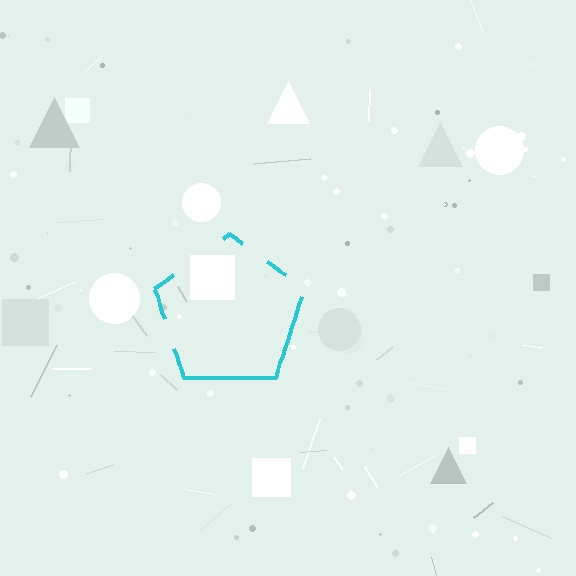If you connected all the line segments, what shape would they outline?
They would outline a pentagon.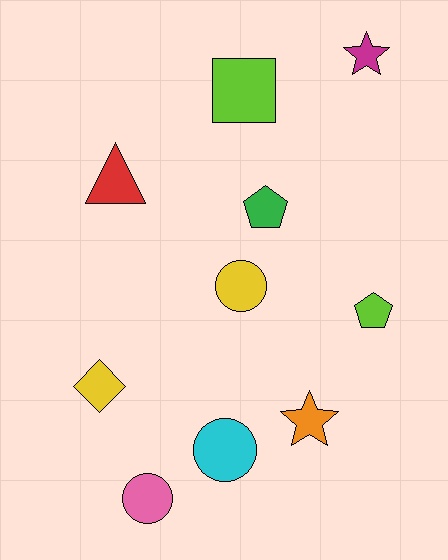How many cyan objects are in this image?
There is 1 cyan object.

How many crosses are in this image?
There are no crosses.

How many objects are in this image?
There are 10 objects.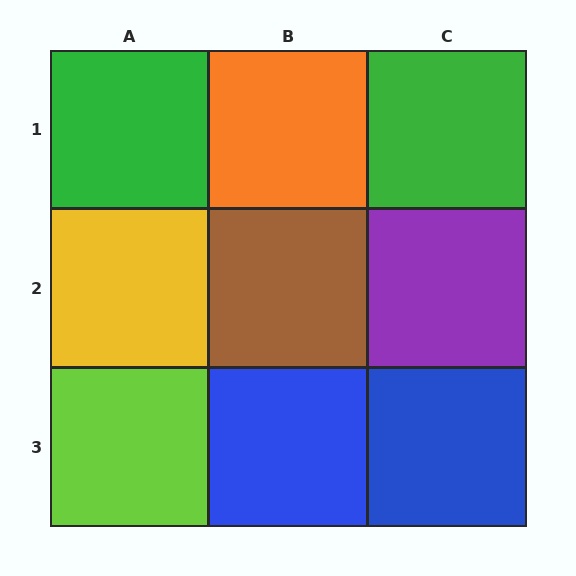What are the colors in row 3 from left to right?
Lime, blue, blue.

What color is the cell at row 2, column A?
Yellow.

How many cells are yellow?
1 cell is yellow.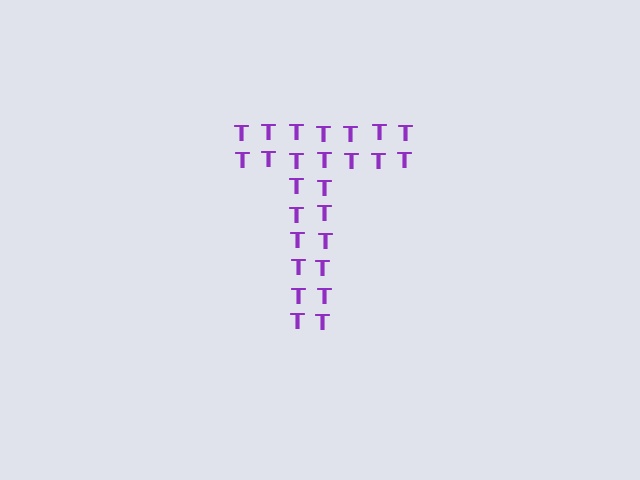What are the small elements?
The small elements are letter T's.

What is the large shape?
The large shape is the letter T.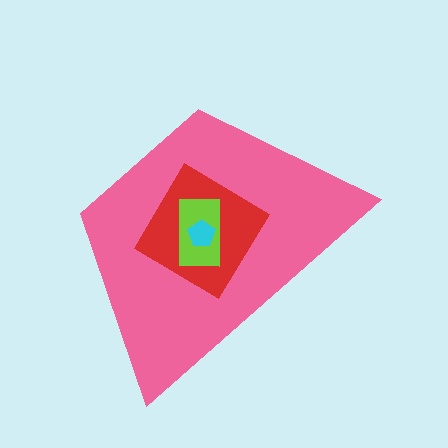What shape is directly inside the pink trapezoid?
The red diamond.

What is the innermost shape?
The cyan pentagon.